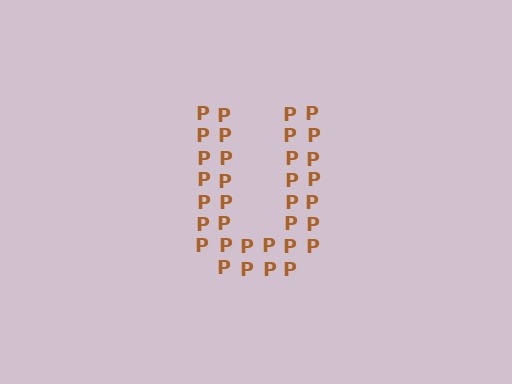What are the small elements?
The small elements are letter P's.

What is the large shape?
The large shape is the letter U.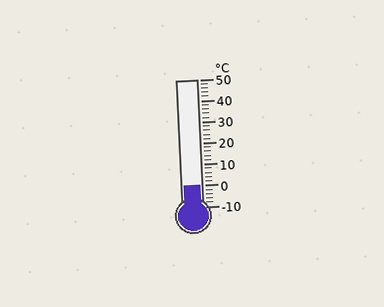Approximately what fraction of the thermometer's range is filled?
The thermometer is filled to approximately 15% of its range.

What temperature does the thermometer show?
The thermometer shows approximately 0°C.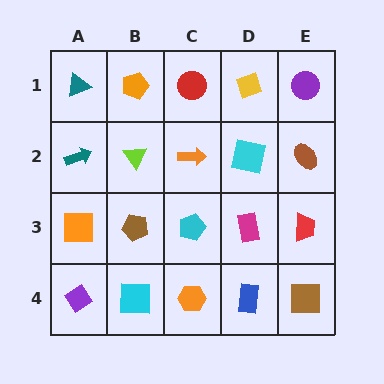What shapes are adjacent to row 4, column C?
A cyan pentagon (row 3, column C), a cyan square (row 4, column B), a blue rectangle (row 4, column D).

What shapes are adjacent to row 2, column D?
A yellow diamond (row 1, column D), a magenta rectangle (row 3, column D), an orange arrow (row 2, column C), a brown ellipse (row 2, column E).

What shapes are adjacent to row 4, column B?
A brown pentagon (row 3, column B), a purple diamond (row 4, column A), an orange hexagon (row 4, column C).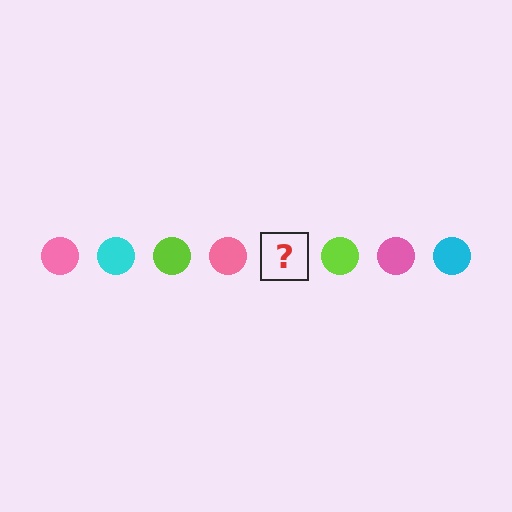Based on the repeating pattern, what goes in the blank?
The blank should be a cyan circle.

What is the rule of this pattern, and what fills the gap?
The rule is that the pattern cycles through pink, cyan, lime circles. The gap should be filled with a cyan circle.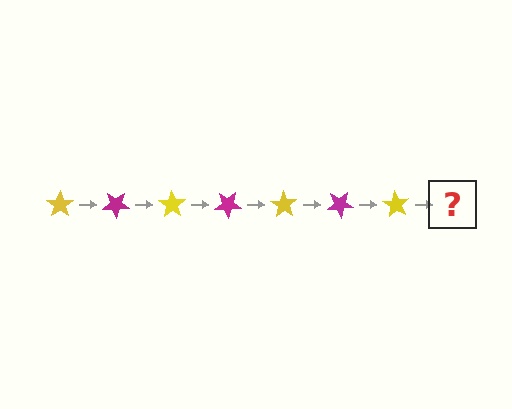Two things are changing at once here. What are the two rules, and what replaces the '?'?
The two rules are that it rotates 35 degrees each step and the color cycles through yellow and magenta. The '?' should be a magenta star, rotated 245 degrees from the start.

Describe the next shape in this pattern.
It should be a magenta star, rotated 245 degrees from the start.